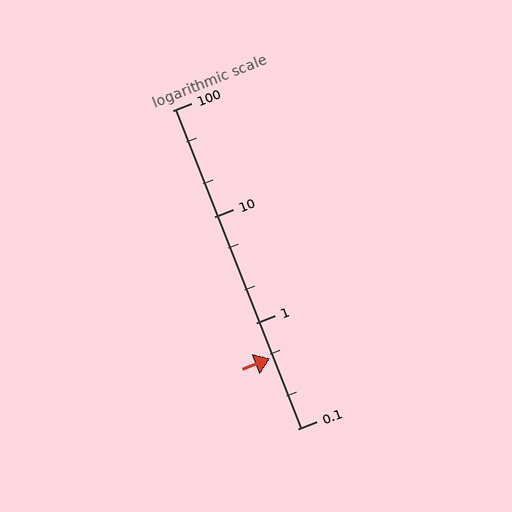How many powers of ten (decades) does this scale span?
The scale spans 3 decades, from 0.1 to 100.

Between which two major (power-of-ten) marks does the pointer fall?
The pointer is between 0.1 and 1.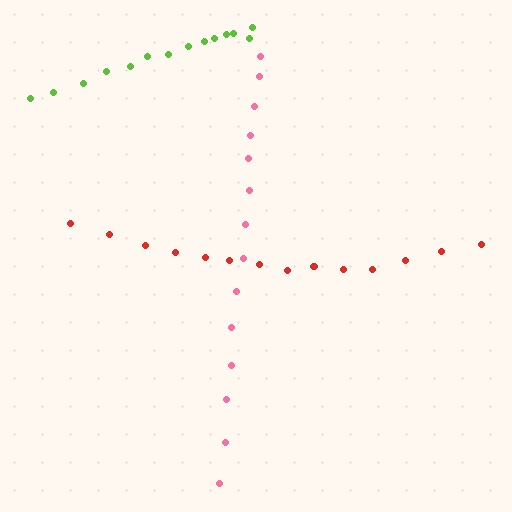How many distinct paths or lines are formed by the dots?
There are 3 distinct paths.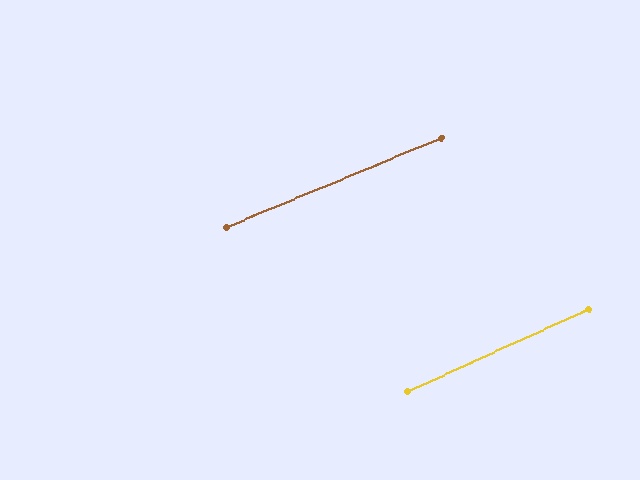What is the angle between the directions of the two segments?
Approximately 2 degrees.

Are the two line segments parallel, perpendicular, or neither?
Parallel — their directions differ by only 2.0°.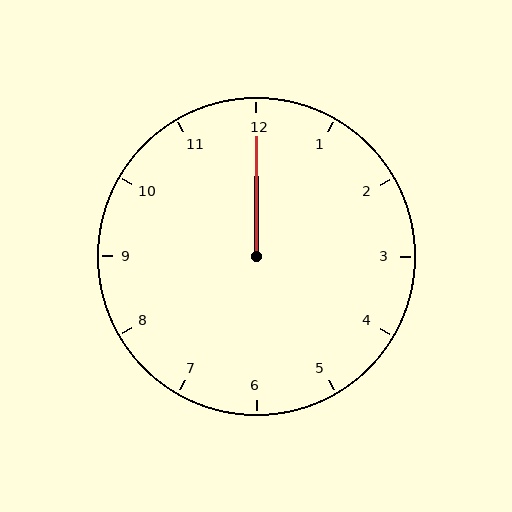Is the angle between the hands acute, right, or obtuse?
It is acute.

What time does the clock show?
12:00.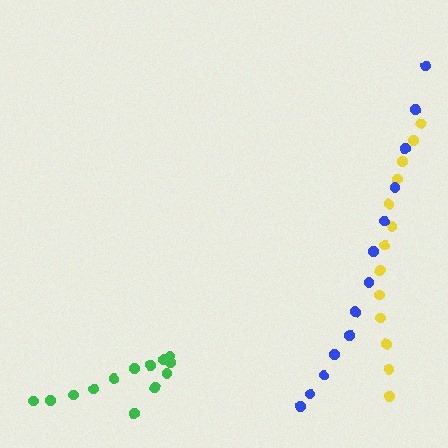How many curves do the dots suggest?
There are 3 distinct paths.